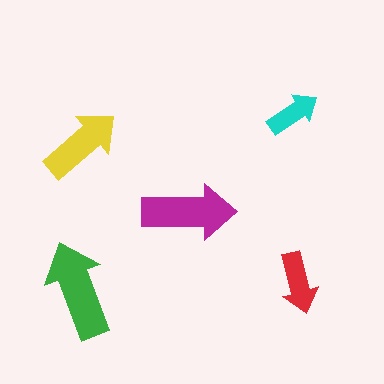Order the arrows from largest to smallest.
the green one, the magenta one, the yellow one, the red one, the cyan one.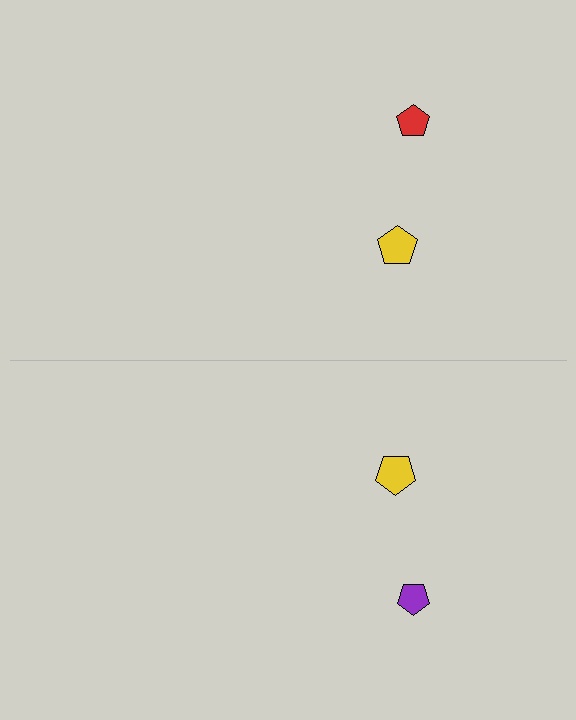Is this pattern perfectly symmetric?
No, the pattern is not perfectly symmetric. The purple pentagon on the bottom side breaks the symmetry — its mirror counterpart is red.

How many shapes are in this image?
There are 4 shapes in this image.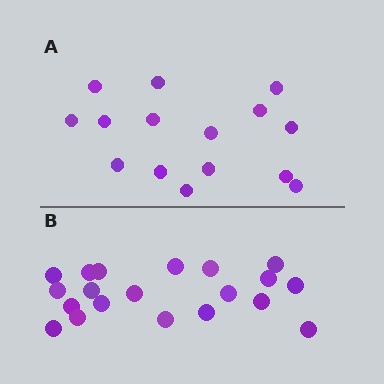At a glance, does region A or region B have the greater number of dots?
Region B (the bottom region) has more dots.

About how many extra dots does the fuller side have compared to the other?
Region B has about 5 more dots than region A.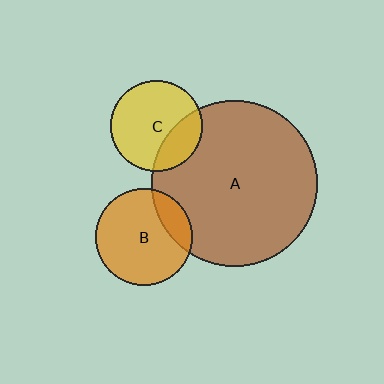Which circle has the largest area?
Circle A (brown).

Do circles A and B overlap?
Yes.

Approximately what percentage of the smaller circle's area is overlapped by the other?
Approximately 20%.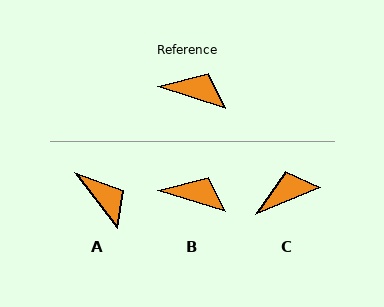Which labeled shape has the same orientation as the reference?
B.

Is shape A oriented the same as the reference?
No, it is off by about 35 degrees.